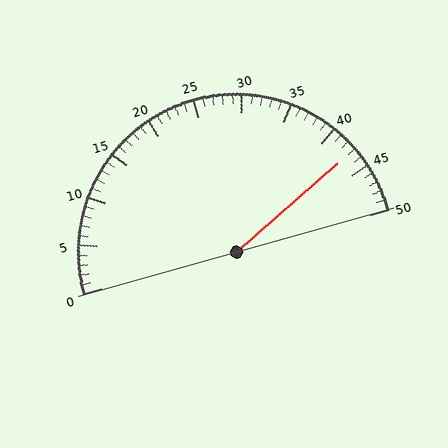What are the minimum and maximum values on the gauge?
The gauge ranges from 0 to 50.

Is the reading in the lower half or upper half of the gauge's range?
The reading is in the upper half of the range (0 to 50).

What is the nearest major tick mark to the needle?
The nearest major tick mark is 45.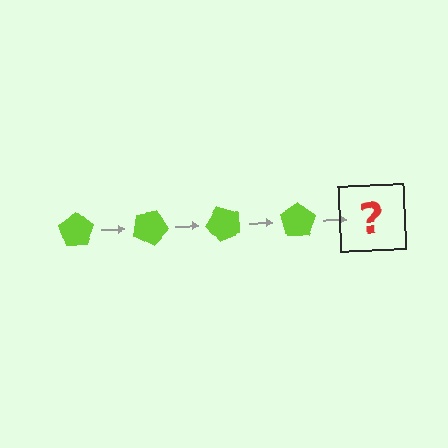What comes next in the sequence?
The next element should be a lime pentagon rotated 100 degrees.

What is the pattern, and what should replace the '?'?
The pattern is that the pentagon rotates 25 degrees each step. The '?' should be a lime pentagon rotated 100 degrees.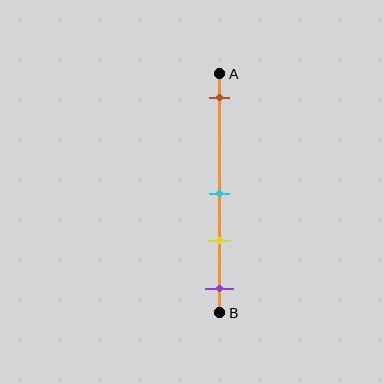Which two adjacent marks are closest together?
The cyan and yellow marks are the closest adjacent pair.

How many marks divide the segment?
There are 4 marks dividing the segment.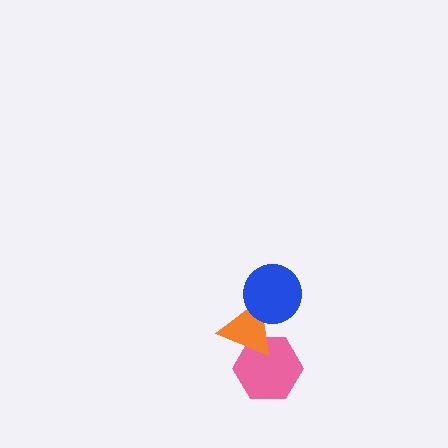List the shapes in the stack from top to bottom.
From top to bottom: the blue circle, the orange triangle, the pink hexagon.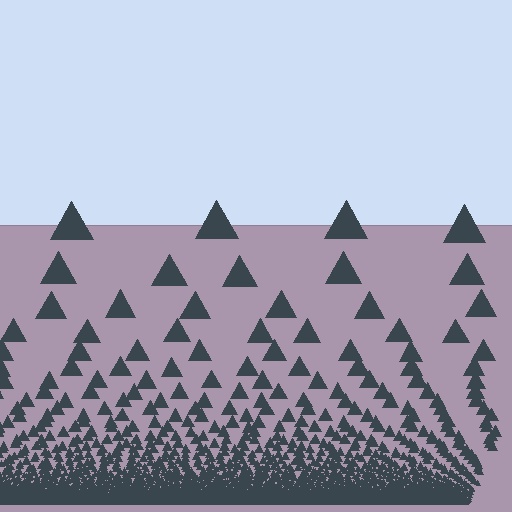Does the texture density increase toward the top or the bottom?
Density increases toward the bottom.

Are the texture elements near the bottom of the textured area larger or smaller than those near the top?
Smaller. The gradient is inverted — elements near the bottom are smaller and denser.